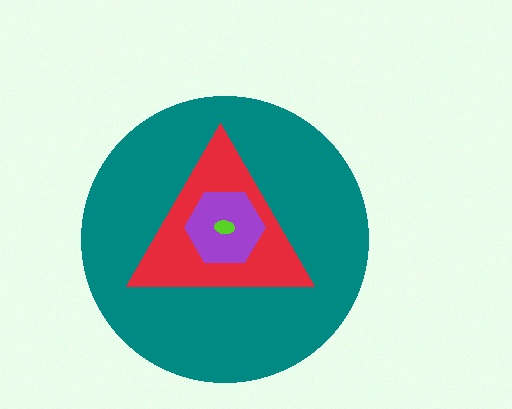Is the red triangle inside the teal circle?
Yes.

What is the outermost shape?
The teal circle.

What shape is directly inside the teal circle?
The red triangle.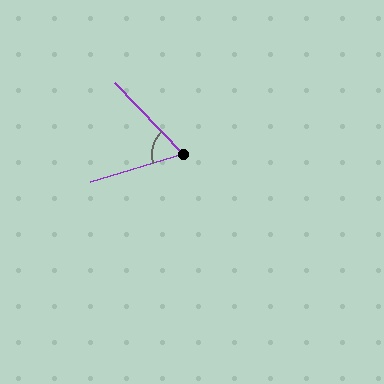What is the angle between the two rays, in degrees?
Approximately 63 degrees.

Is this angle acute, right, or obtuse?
It is acute.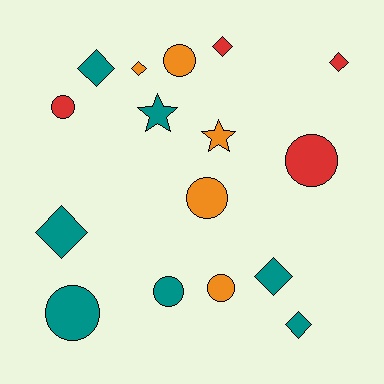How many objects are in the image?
There are 16 objects.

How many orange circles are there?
There are 3 orange circles.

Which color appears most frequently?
Teal, with 7 objects.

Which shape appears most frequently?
Diamond, with 7 objects.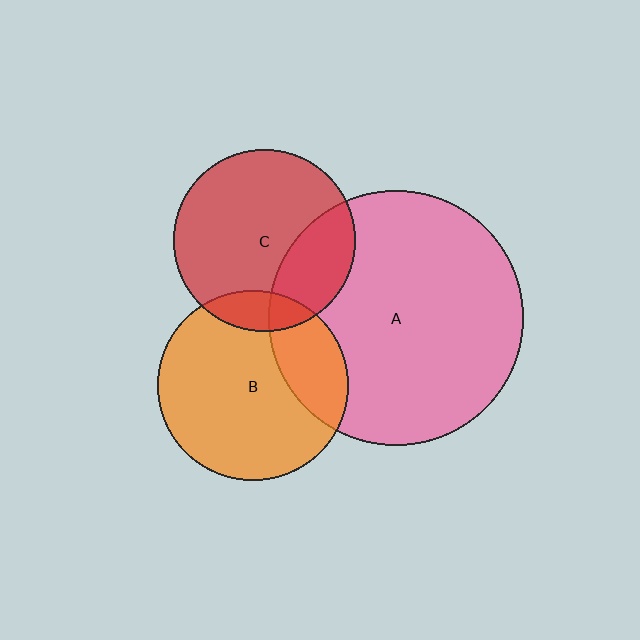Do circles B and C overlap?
Yes.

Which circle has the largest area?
Circle A (pink).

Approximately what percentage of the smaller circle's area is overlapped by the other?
Approximately 10%.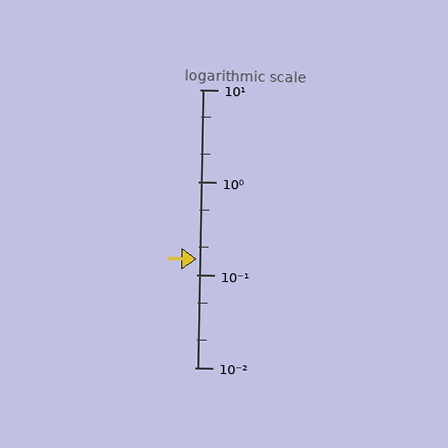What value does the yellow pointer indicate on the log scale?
The pointer indicates approximately 0.15.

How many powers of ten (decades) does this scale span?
The scale spans 3 decades, from 0.01 to 10.